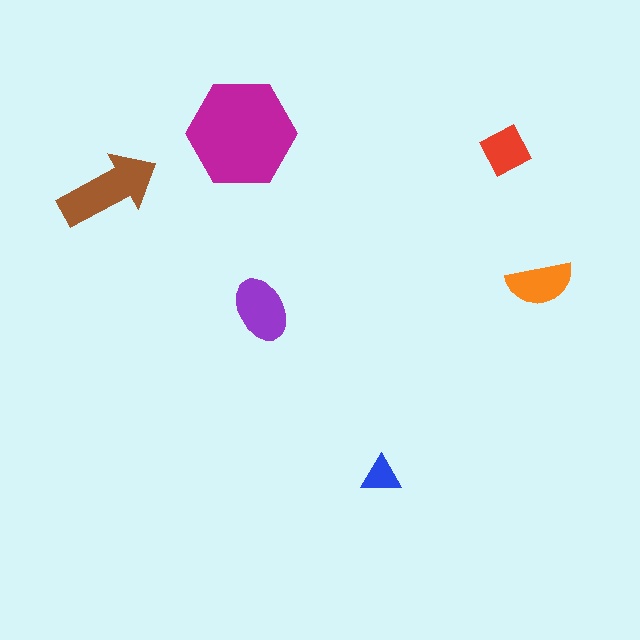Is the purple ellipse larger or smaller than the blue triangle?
Larger.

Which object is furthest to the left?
The brown arrow is leftmost.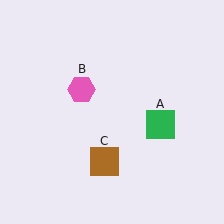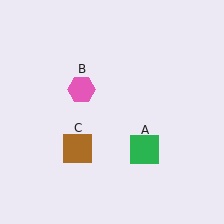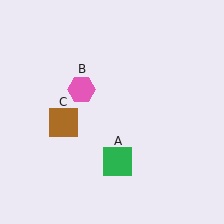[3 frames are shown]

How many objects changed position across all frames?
2 objects changed position: green square (object A), brown square (object C).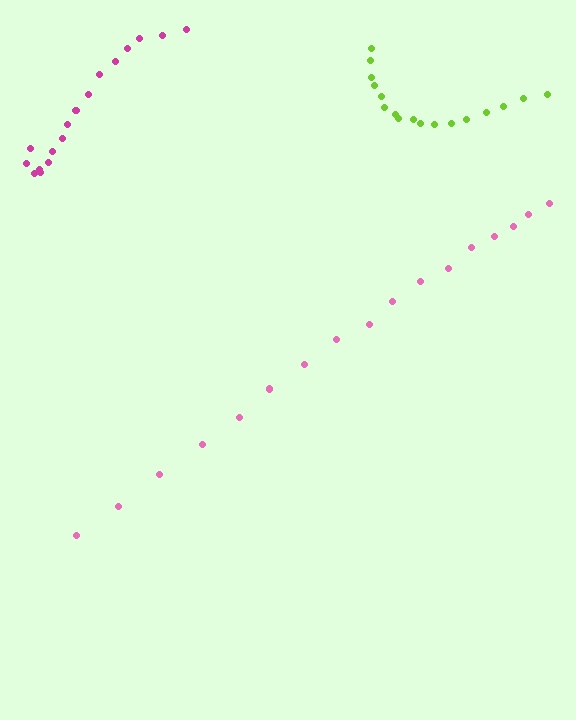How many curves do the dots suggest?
There are 3 distinct paths.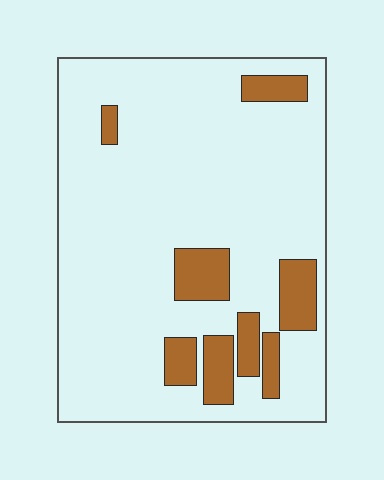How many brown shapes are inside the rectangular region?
8.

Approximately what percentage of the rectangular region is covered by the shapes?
Approximately 15%.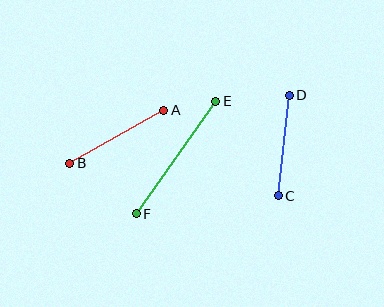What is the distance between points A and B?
The distance is approximately 107 pixels.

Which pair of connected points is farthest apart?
Points E and F are farthest apart.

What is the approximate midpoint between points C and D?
The midpoint is at approximately (284, 145) pixels.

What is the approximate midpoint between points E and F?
The midpoint is at approximately (176, 157) pixels.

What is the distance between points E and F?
The distance is approximately 138 pixels.